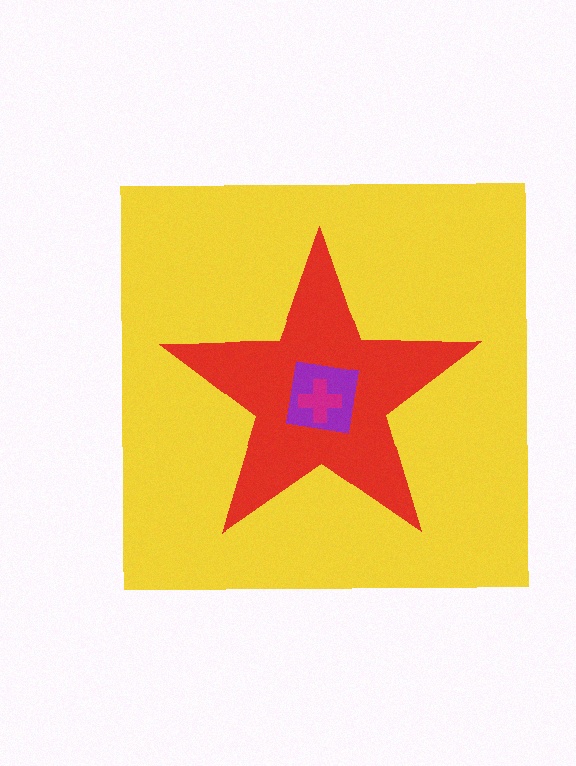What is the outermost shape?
The yellow square.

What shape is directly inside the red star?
The purple square.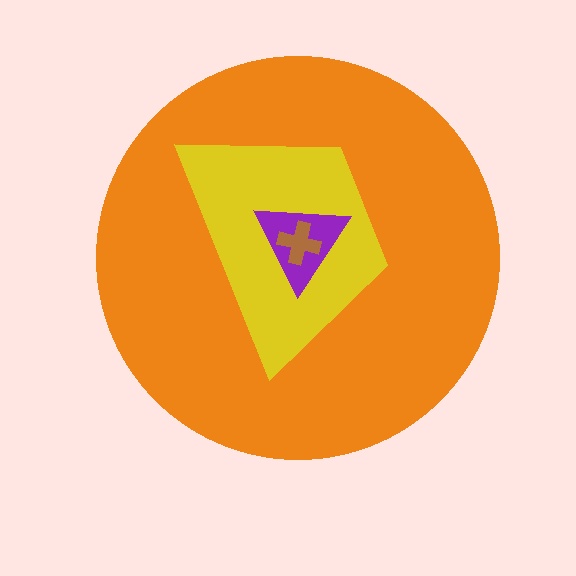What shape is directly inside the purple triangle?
The brown cross.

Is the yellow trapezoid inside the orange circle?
Yes.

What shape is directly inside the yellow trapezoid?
The purple triangle.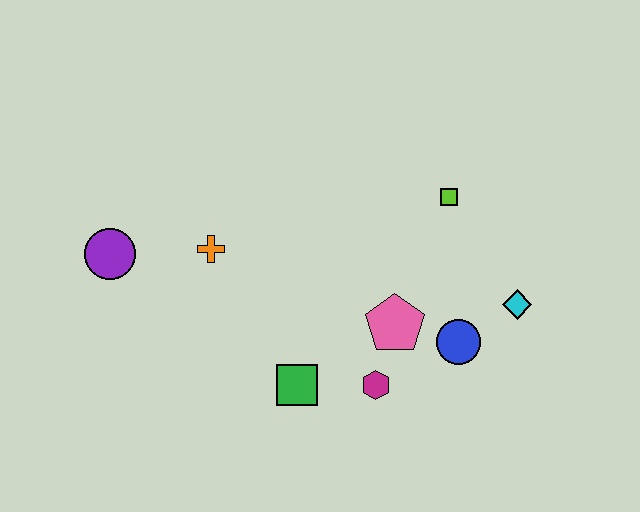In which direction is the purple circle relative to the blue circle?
The purple circle is to the left of the blue circle.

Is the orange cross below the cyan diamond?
No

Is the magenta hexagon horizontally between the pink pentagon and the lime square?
No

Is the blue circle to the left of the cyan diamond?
Yes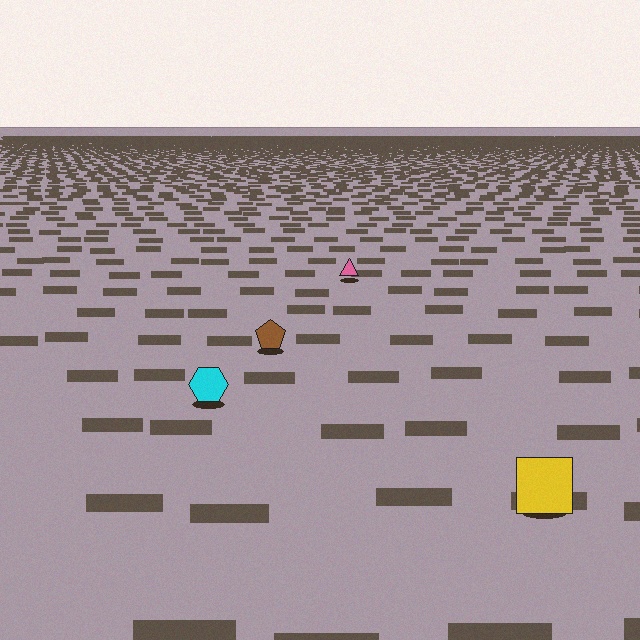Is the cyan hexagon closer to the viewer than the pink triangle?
Yes. The cyan hexagon is closer — you can tell from the texture gradient: the ground texture is coarser near it.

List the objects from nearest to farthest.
From nearest to farthest: the yellow square, the cyan hexagon, the brown pentagon, the pink triangle.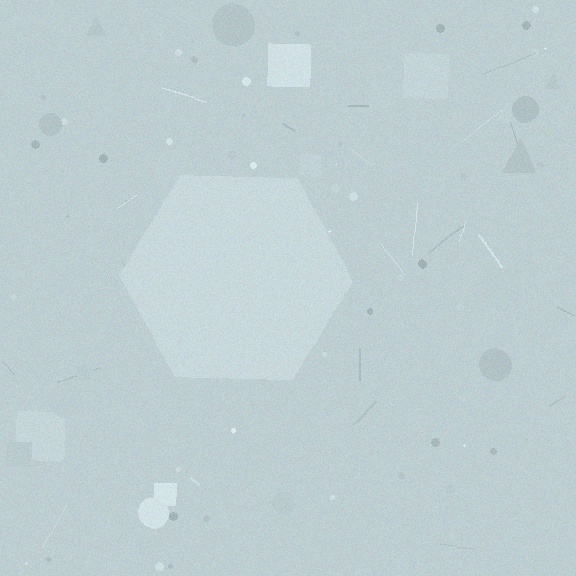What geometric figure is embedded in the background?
A hexagon is embedded in the background.